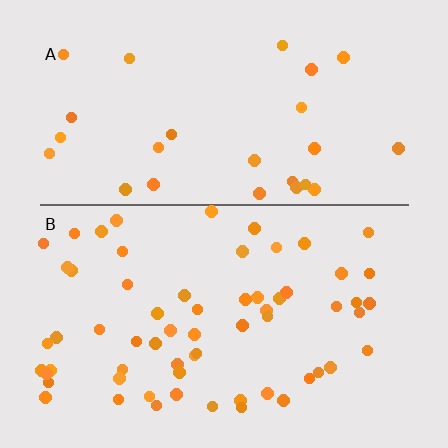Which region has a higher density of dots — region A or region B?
B (the bottom).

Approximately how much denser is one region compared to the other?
Approximately 2.3× — region B over region A.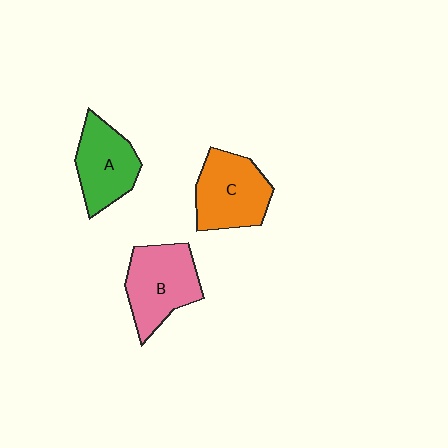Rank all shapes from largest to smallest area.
From largest to smallest: B (pink), C (orange), A (green).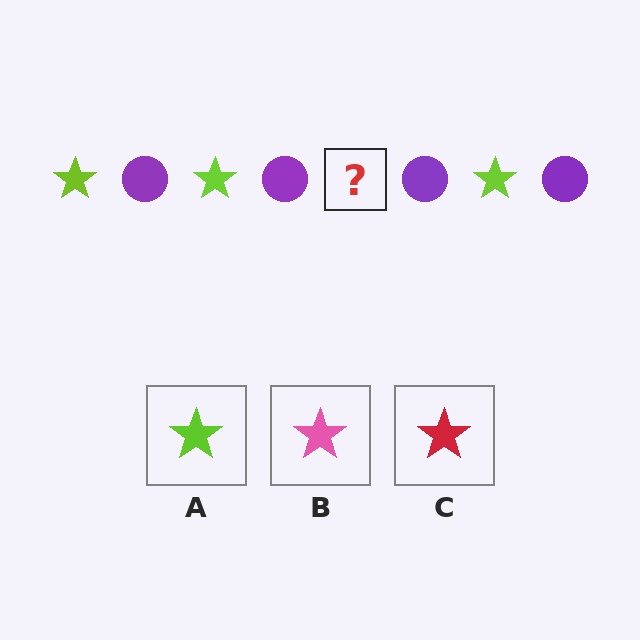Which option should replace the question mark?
Option A.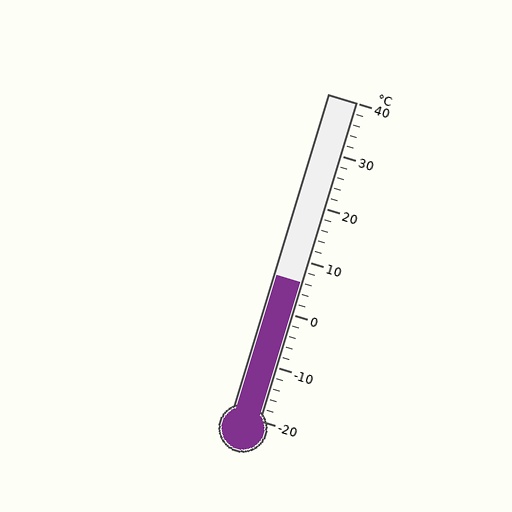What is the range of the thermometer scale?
The thermometer scale ranges from -20°C to 40°C.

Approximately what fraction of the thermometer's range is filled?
The thermometer is filled to approximately 45% of its range.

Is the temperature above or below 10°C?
The temperature is below 10°C.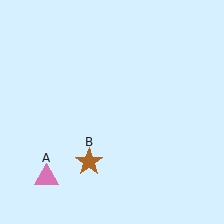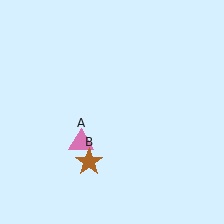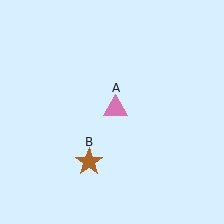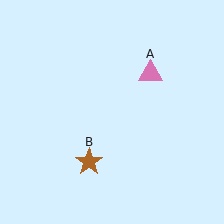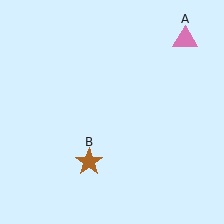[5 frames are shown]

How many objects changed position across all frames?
1 object changed position: pink triangle (object A).